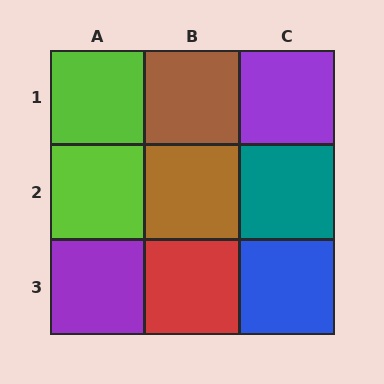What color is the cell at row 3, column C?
Blue.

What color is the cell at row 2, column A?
Lime.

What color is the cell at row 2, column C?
Teal.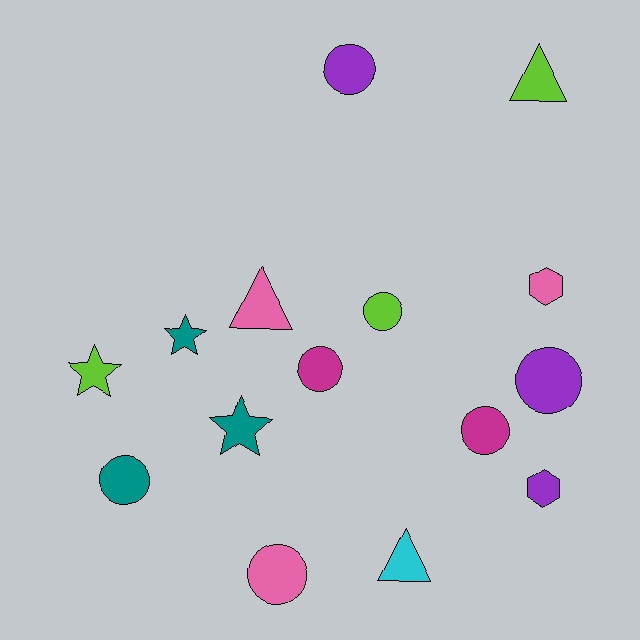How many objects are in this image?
There are 15 objects.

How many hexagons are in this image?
There are 2 hexagons.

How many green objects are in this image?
There are no green objects.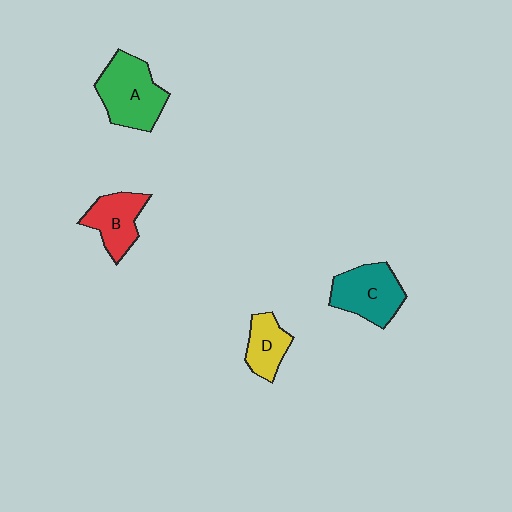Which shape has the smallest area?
Shape D (yellow).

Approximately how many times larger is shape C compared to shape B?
Approximately 1.2 times.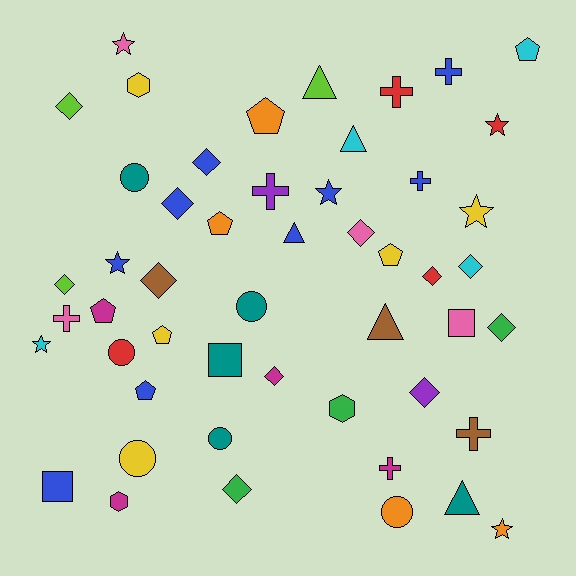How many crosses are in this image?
There are 7 crosses.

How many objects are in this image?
There are 50 objects.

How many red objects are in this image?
There are 4 red objects.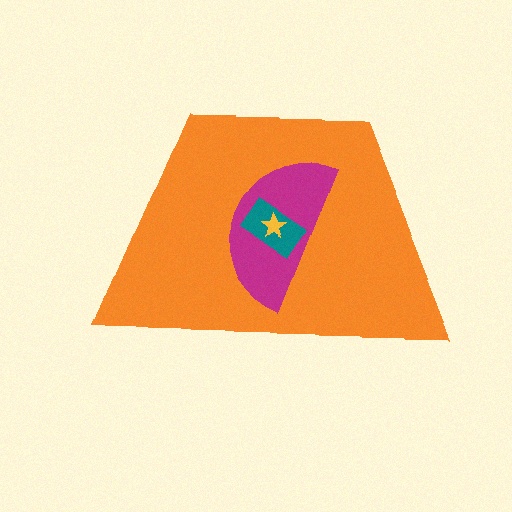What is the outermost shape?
The orange trapezoid.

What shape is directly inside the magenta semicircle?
The teal rectangle.